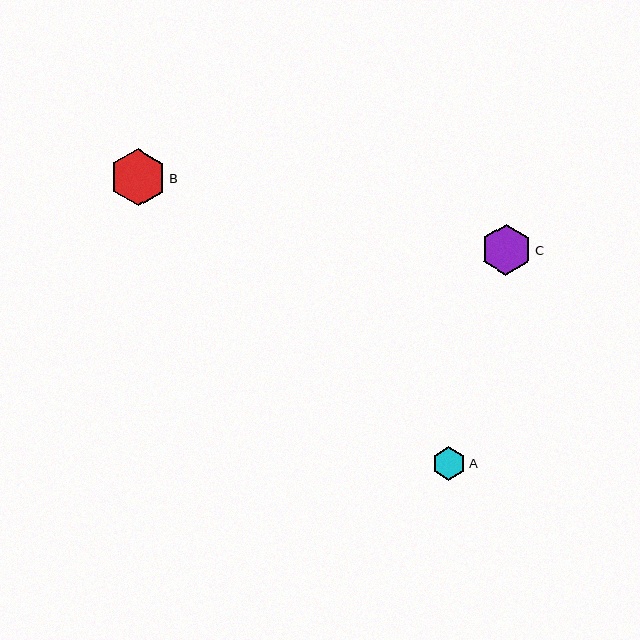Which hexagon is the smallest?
Hexagon A is the smallest with a size of approximately 34 pixels.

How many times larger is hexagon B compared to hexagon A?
Hexagon B is approximately 1.7 times the size of hexagon A.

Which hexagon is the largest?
Hexagon B is the largest with a size of approximately 57 pixels.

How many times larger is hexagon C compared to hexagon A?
Hexagon C is approximately 1.5 times the size of hexagon A.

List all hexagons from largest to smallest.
From largest to smallest: B, C, A.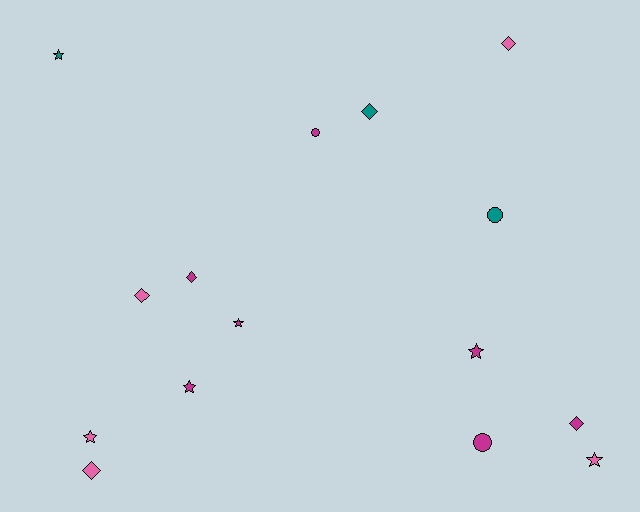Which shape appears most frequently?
Diamond, with 6 objects.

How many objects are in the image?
There are 15 objects.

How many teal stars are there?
There is 1 teal star.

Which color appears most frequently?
Magenta, with 7 objects.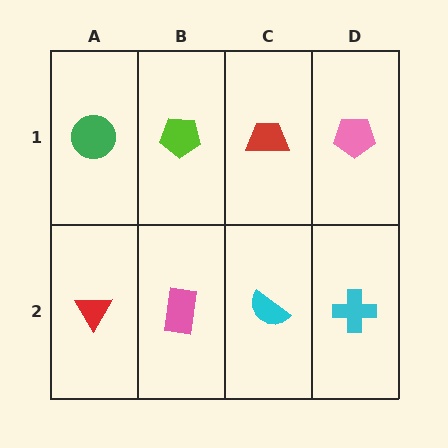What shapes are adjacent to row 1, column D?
A cyan cross (row 2, column D), a red trapezoid (row 1, column C).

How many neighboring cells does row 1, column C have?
3.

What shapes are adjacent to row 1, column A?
A red triangle (row 2, column A), a lime pentagon (row 1, column B).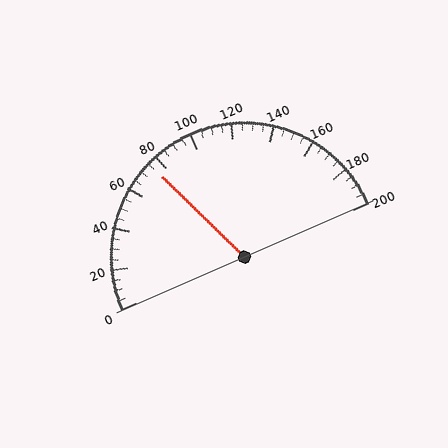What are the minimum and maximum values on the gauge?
The gauge ranges from 0 to 200.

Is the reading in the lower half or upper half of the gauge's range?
The reading is in the lower half of the range (0 to 200).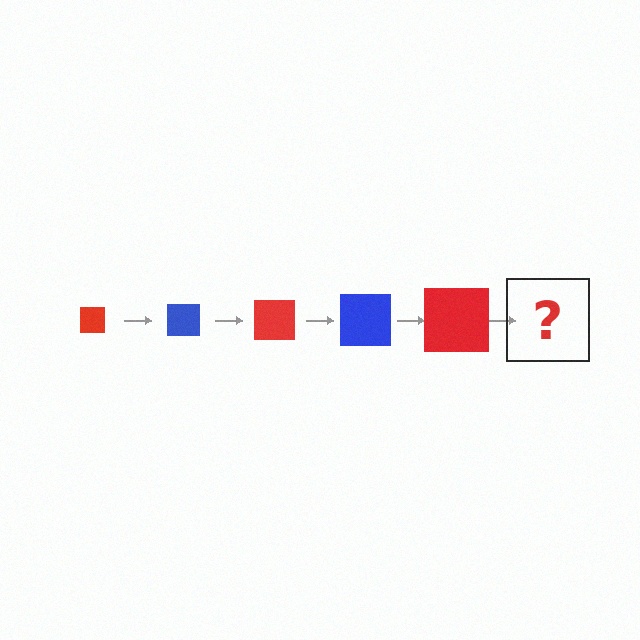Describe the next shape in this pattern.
It should be a blue square, larger than the previous one.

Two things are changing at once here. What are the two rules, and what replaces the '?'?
The two rules are that the square grows larger each step and the color cycles through red and blue. The '?' should be a blue square, larger than the previous one.